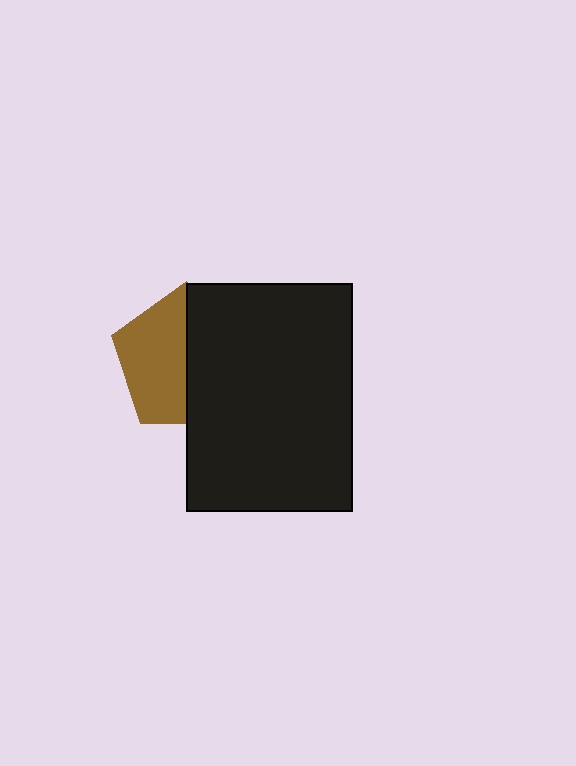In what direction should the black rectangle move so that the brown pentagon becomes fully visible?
The black rectangle should move right. That is the shortest direction to clear the overlap and leave the brown pentagon fully visible.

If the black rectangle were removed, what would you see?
You would see the complete brown pentagon.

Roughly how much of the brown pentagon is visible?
About half of it is visible (roughly 49%).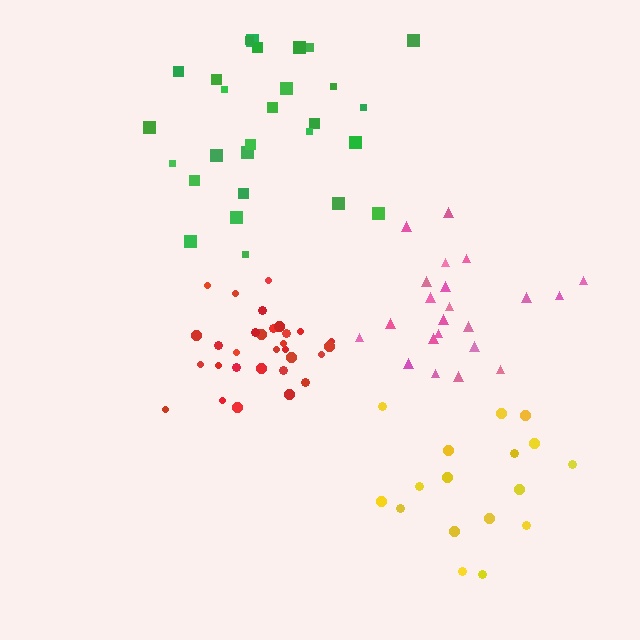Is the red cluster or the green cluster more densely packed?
Red.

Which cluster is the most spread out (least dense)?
Green.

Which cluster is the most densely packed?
Red.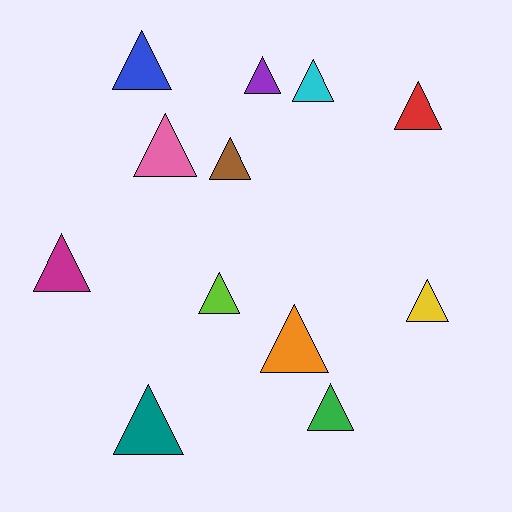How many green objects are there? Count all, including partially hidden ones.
There is 1 green object.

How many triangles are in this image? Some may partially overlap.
There are 12 triangles.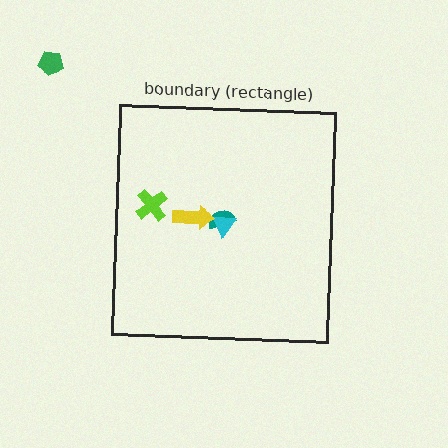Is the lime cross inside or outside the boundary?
Inside.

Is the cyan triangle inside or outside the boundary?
Inside.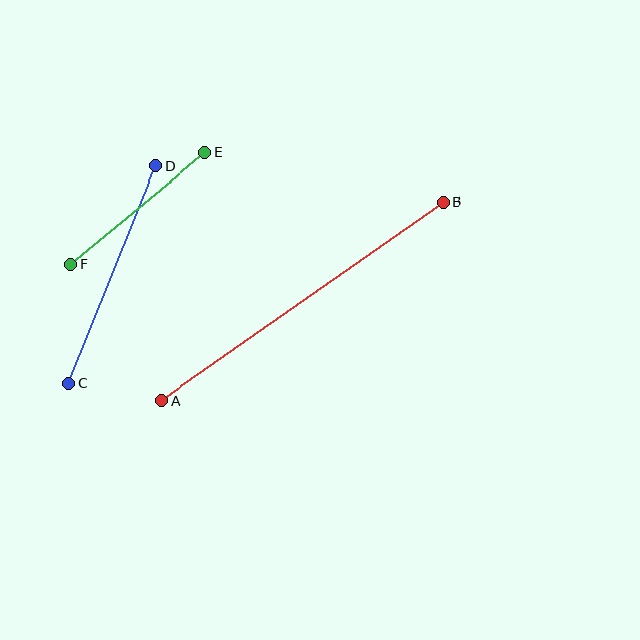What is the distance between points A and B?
The distance is approximately 344 pixels.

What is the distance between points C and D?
The distance is approximately 234 pixels.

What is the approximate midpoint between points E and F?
The midpoint is at approximately (138, 208) pixels.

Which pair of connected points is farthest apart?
Points A and B are farthest apart.